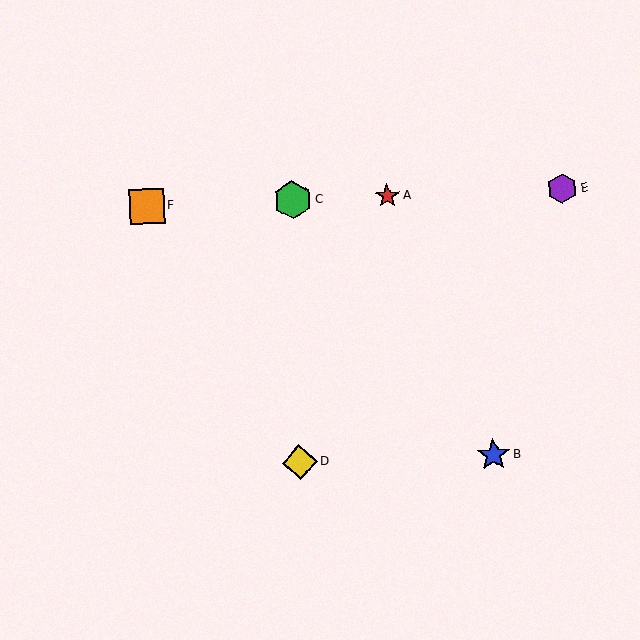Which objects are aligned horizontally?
Objects A, C, E, F are aligned horizontally.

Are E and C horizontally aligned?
Yes, both are at y≈188.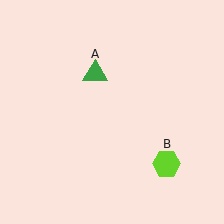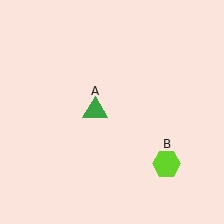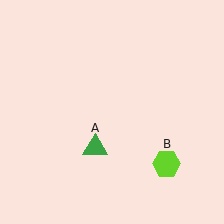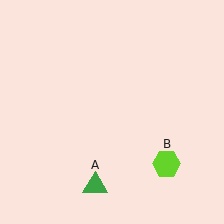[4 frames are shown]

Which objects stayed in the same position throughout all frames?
Lime hexagon (object B) remained stationary.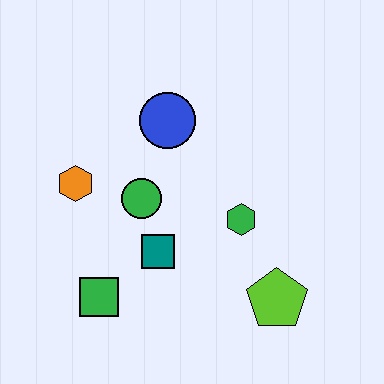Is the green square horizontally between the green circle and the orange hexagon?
Yes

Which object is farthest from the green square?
The blue circle is farthest from the green square.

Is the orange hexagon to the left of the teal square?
Yes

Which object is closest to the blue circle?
The green circle is closest to the blue circle.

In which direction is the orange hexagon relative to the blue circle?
The orange hexagon is to the left of the blue circle.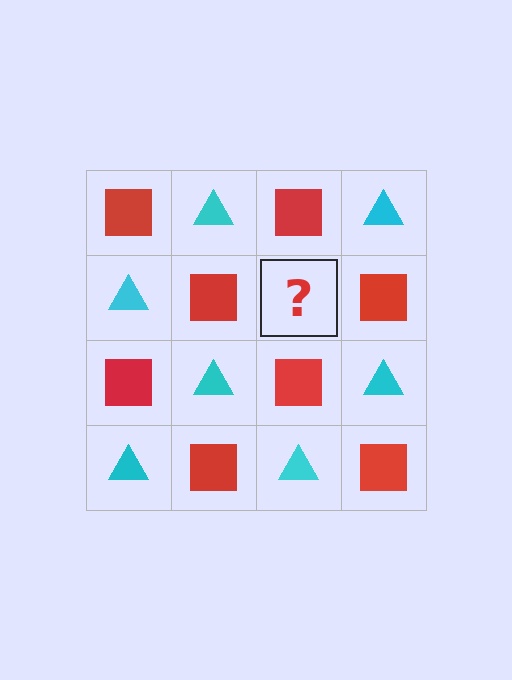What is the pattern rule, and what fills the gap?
The rule is that it alternates red square and cyan triangle in a checkerboard pattern. The gap should be filled with a cyan triangle.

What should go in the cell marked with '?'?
The missing cell should contain a cyan triangle.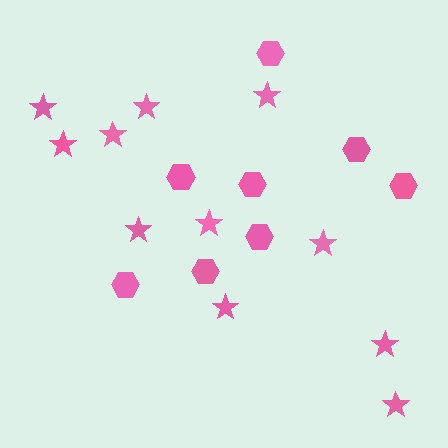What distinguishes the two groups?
There are 2 groups: one group of hexagons (8) and one group of stars (11).